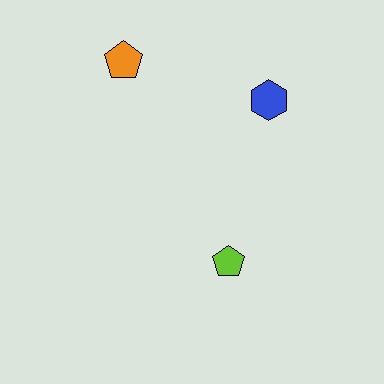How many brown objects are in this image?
There are no brown objects.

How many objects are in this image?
There are 3 objects.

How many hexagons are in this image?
There is 1 hexagon.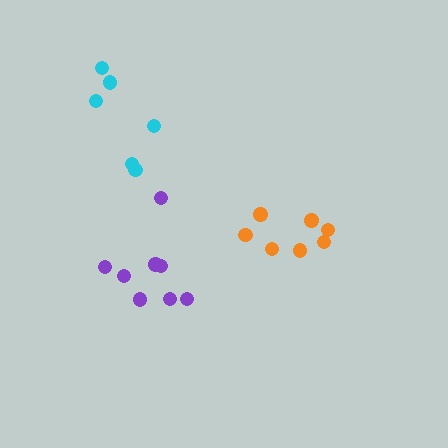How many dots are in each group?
Group 1: 6 dots, Group 2: 7 dots, Group 3: 8 dots (21 total).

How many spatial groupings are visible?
There are 3 spatial groupings.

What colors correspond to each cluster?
The clusters are colored: cyan, orange, purple.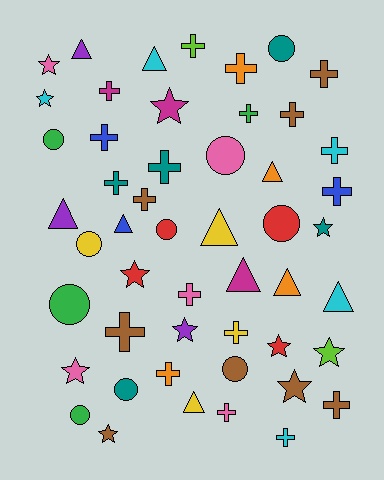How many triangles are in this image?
There are 10 triangles.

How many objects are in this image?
There are 50 objects.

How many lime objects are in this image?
There are 2 lime objects.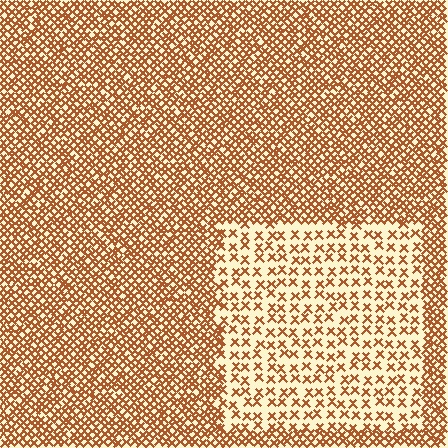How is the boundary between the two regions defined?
The boundary is defined by a change in element density (approximately 2.5x ratio). All elements are the same color, size, and shape.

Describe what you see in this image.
The image contains small brown elements arranged at two different densities. A rectangle-shaped region is visible where the elements are less densely packed than the surrounding area.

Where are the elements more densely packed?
The elements are more densely packed outside the rectangle boundary.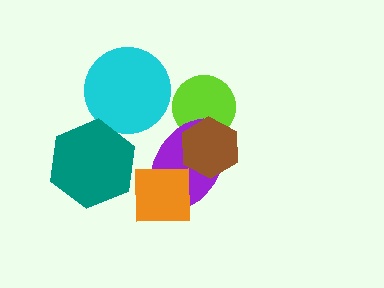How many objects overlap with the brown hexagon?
2 objects overlap with the brown hexagon.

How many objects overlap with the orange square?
1 object overlaps with the orange square.